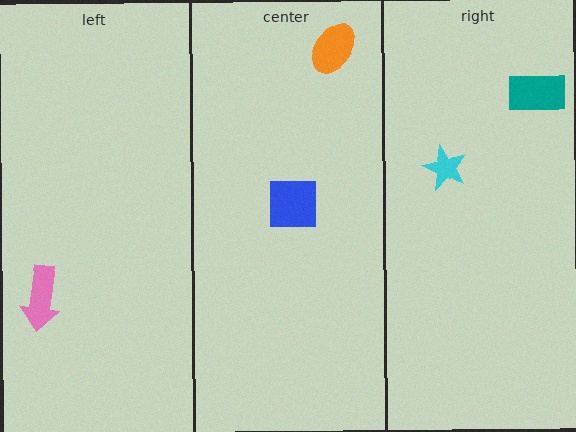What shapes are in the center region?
The blue square, the orange ellipse.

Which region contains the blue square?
The center region.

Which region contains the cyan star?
The right region.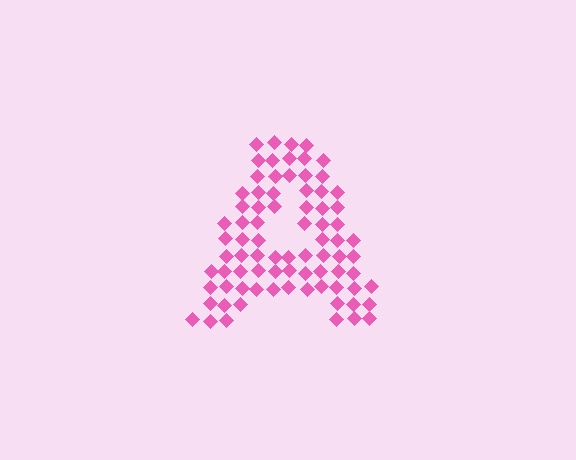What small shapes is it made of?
It is made of small diamonds.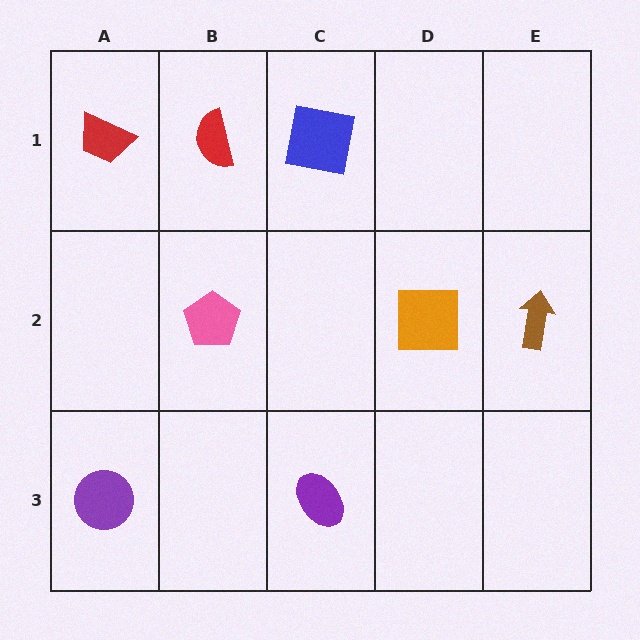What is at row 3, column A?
A purple circle.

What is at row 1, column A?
A red trapezoid.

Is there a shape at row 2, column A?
No, that cell is empty.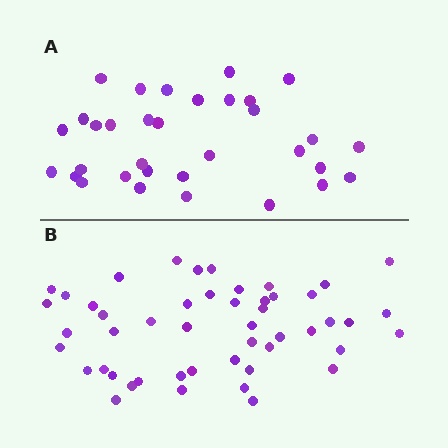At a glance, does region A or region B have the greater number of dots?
Region B (the bottom region) has more dots.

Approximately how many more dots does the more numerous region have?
Region B has approximately 15 more dots than region A.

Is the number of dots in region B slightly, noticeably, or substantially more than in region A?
Region B has substantially more. The ratio is roughly 1.5 to 1.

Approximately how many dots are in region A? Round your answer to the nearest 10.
About 30 dots. (The exact count is 33, which rounds to 30.)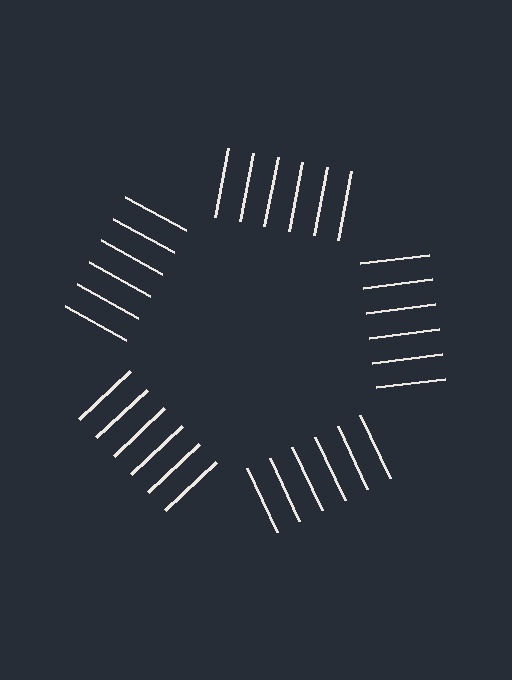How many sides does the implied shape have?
5 sides — the line-ends trace a pentagon.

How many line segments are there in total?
30 — 6 along each of the 5 edges.